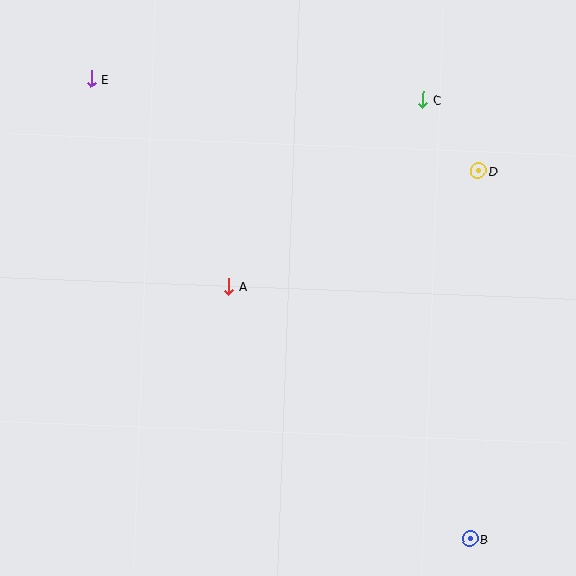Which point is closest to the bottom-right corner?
Point B is closest to the bottom-right corner.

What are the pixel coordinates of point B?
Point B is at (470, 539).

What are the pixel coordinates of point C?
Point C is at (423, 100).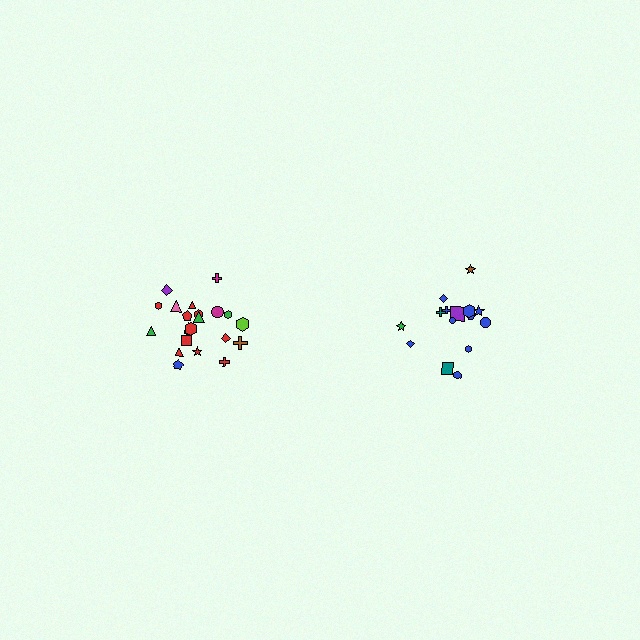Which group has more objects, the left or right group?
The left group.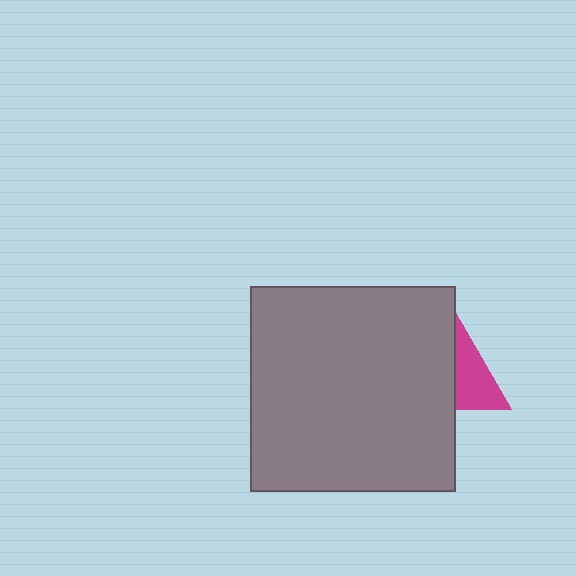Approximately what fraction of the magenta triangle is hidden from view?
Roughly 57% of the magenta triangle is hidden behind the gray square.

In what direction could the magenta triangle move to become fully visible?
The magenta triangle could move right. That would shift it out from behind the gray square entirely.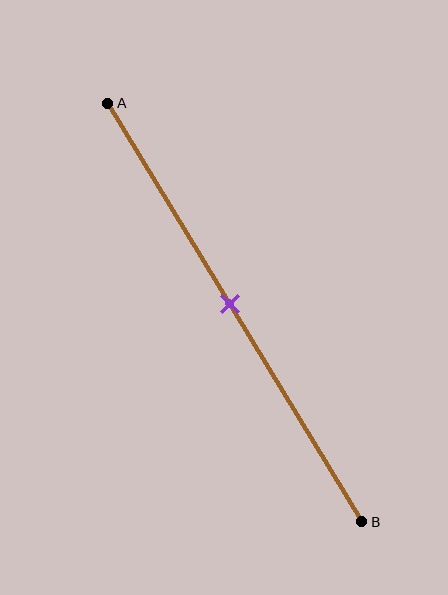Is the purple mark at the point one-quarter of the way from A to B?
No, the mark is at about 50% from A, not at the 25% one-quarter point.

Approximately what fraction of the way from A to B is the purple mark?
The purple mark is approximately 50% of the way from A to B.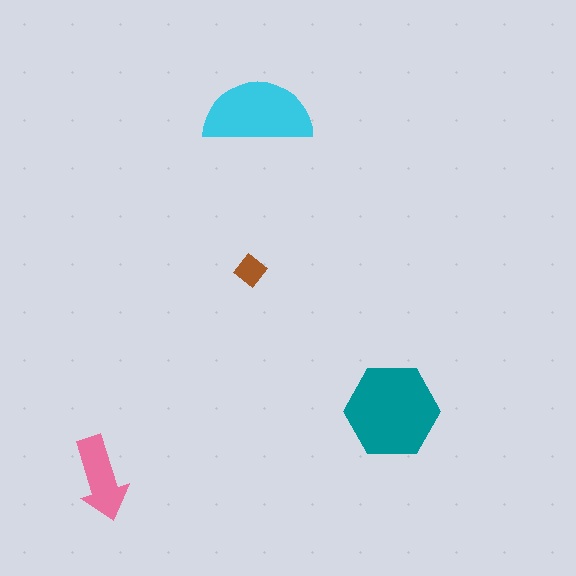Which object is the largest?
The teal hexagon.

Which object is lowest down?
The pink arrow is bottommost.